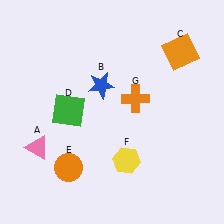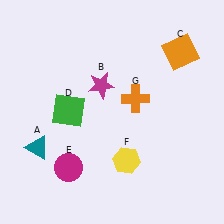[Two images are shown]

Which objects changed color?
A changed from pink to teal. B changed from blue to magenta. E changed from orange to magenta.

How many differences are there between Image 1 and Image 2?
There are 3 differences between the two images.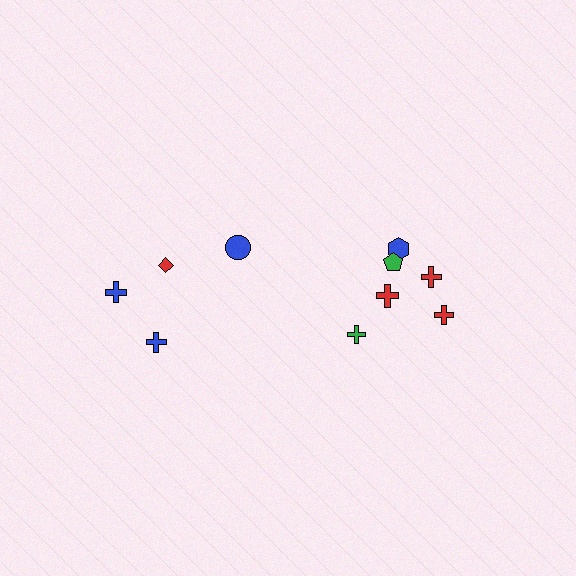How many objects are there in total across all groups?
There are 10 objects.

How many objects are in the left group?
There are 4 objects.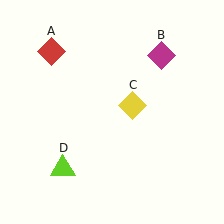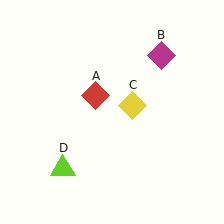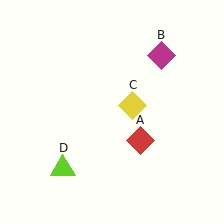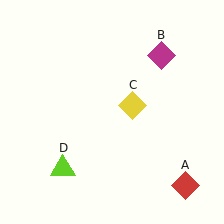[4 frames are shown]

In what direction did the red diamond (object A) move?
The red diamond (object A) moved down and to the right.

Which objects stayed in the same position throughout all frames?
Magenta diamond (object B) and yellow diamond (object C) and lime triangle (object D) remained stationary.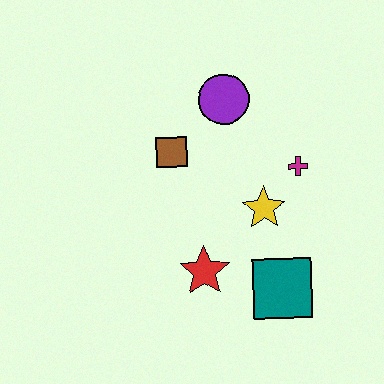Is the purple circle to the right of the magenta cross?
No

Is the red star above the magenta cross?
No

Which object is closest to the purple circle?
The brown square is closest to the purple circle.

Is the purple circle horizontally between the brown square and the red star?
No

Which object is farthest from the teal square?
The purple circle is farthest from the teal square.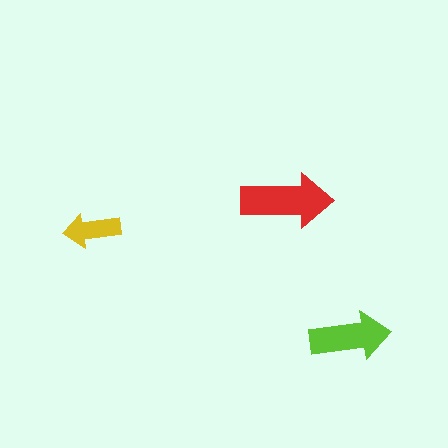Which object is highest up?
The red arrow is topmost.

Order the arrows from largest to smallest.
the red one, the lime one, the yellow one.